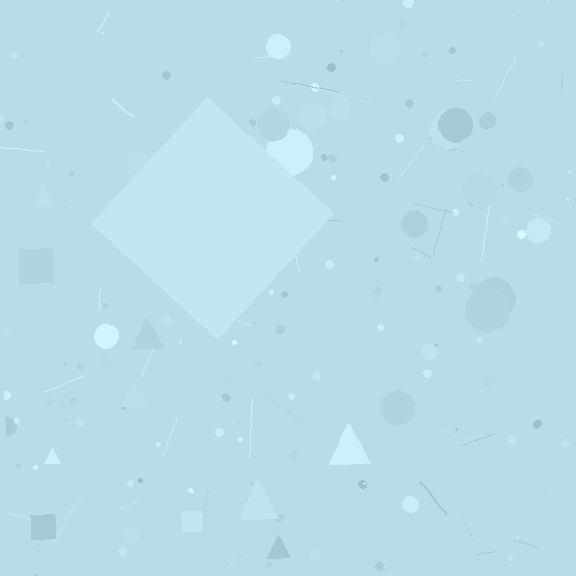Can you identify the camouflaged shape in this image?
The camouflaged shape is a diamond.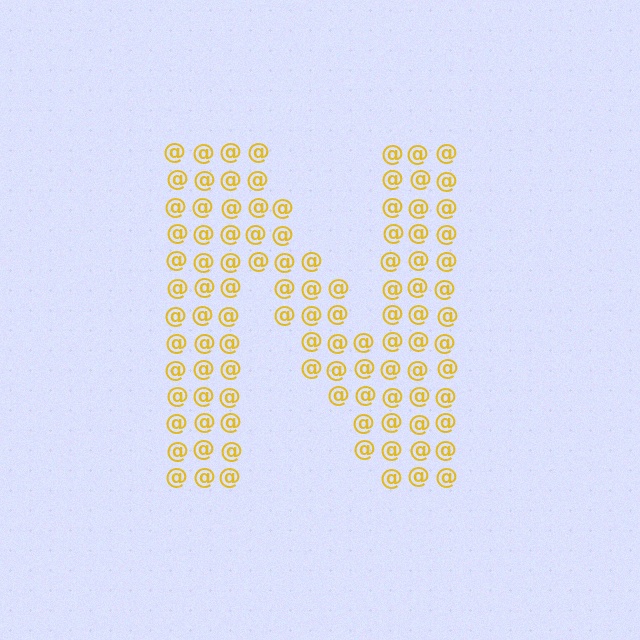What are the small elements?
The small elements are at signs.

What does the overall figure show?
The overall figure shows the letter N.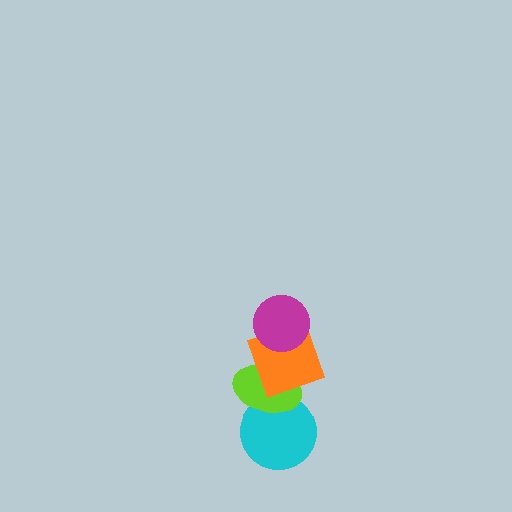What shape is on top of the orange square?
The magenta circle is on top of the orange square.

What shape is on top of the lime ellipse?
The orange square is on top of the lime ellipse.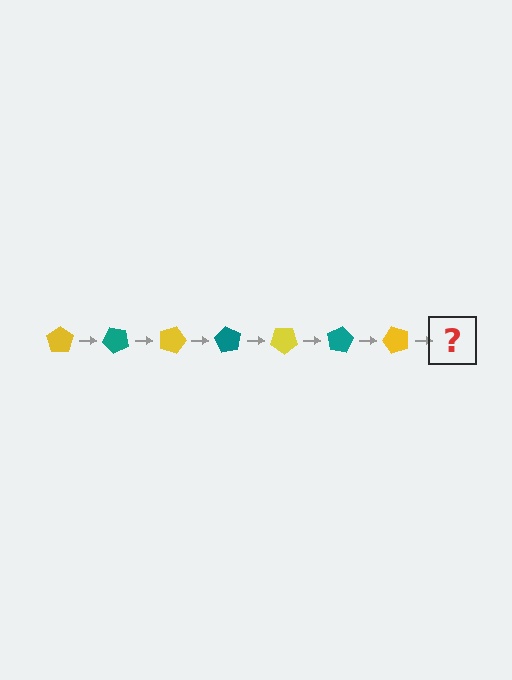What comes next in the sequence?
The next element should be a teal pentagon, rotated 315 degrees from the start.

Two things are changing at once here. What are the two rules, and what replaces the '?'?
The two rules are that it rotates 45 degrees each step and the color cycles through yellow and teal. The '?' should be a teal pentagon, rotated 315 degrees from the start.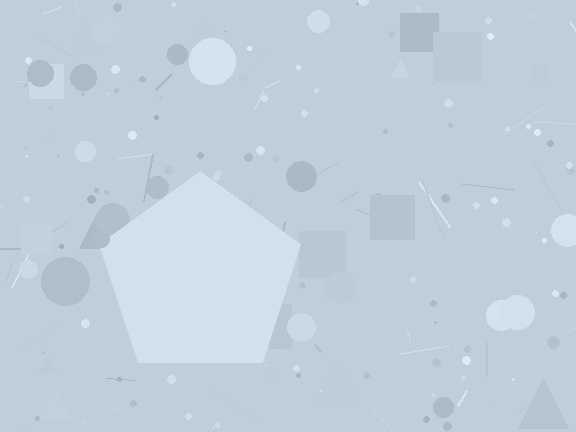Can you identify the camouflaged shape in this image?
The camouflaged shape is a pentagon.